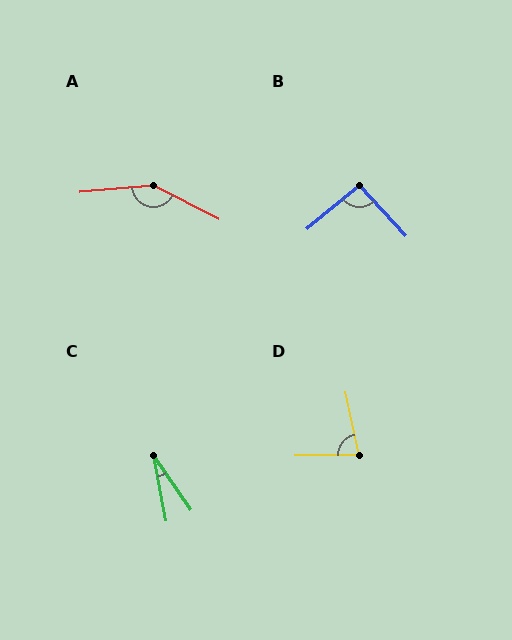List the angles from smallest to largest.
C (24°), D (78°), B (93°), A (147°).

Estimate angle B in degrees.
Approximately 93 degrees.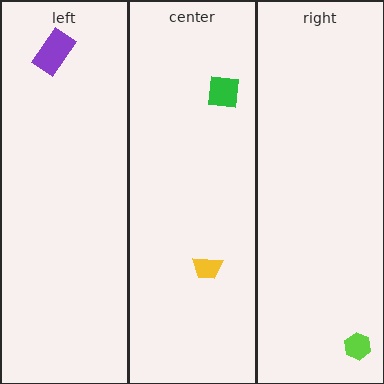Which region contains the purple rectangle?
The left region.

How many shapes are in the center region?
2.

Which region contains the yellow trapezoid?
The center region.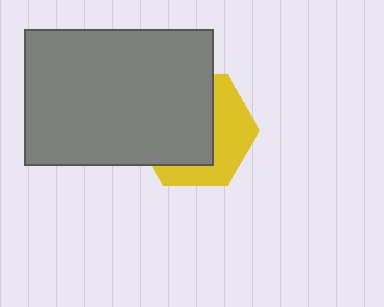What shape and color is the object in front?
The object in front is a gray rectangle.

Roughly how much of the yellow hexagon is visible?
A small part of it is visible (roughly 42%).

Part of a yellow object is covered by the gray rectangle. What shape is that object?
It is a hexagon.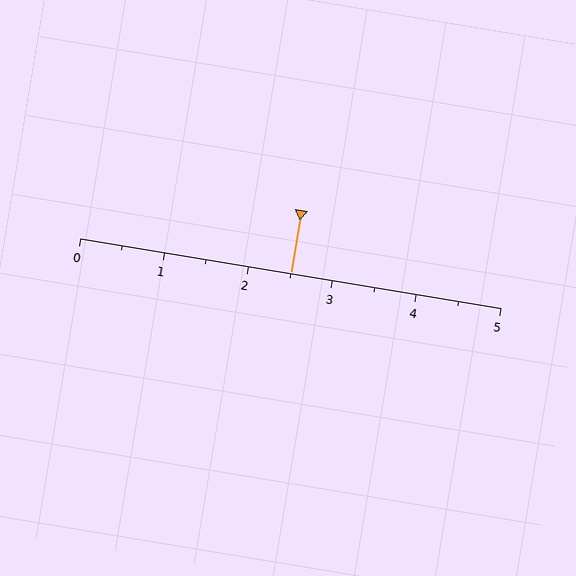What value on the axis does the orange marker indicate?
The marker indicates approximately 2.5.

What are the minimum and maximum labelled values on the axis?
The axis runs from 0 to 5.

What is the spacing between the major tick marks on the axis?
The major ticks are spaced 1 apart.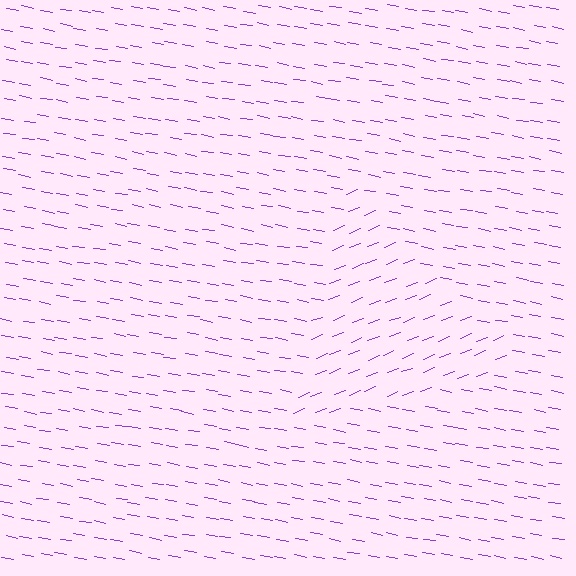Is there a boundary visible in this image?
Yes, there is a texture boundary formed by a change in line orientation.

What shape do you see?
I see a triangle.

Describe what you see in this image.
The image is filled with small purple line segments. A triangle region in the image has lines oriented differently from the surrounding lines, creating a visible texture boundary.